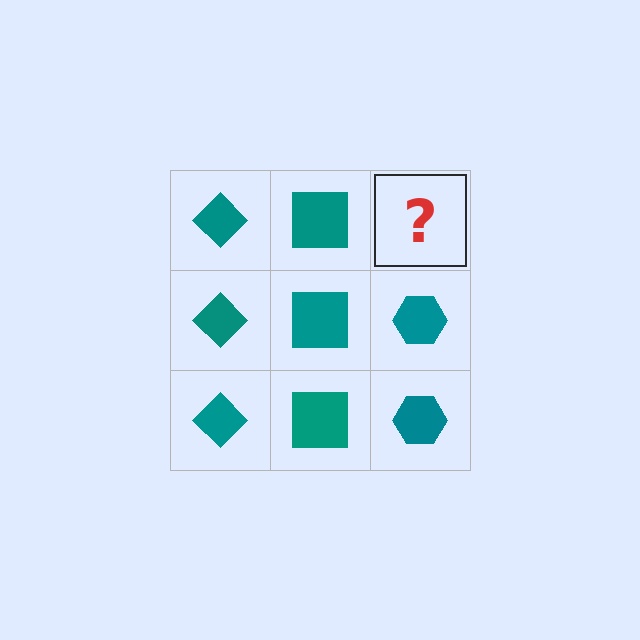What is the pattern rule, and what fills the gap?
The rule is that each column has a consistent shape. The gap should be filled with a teal hexagon.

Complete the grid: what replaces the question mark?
The question mark should be replaced with a teal hexagon.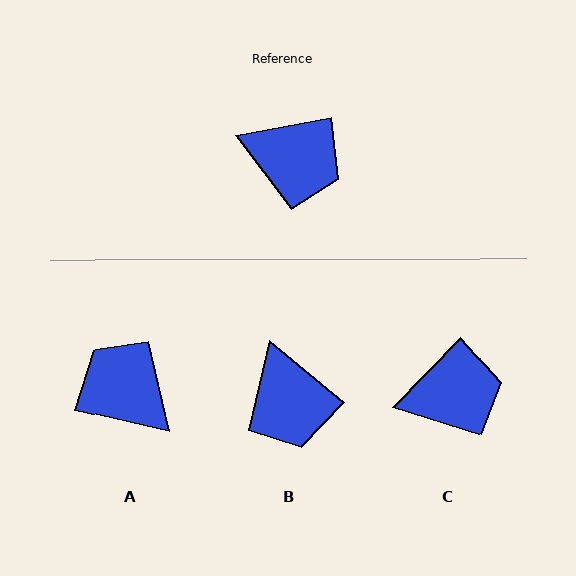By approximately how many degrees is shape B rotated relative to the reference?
Approximately 50 degrees clockwise.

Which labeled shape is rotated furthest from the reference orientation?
A, about 156 degrees away.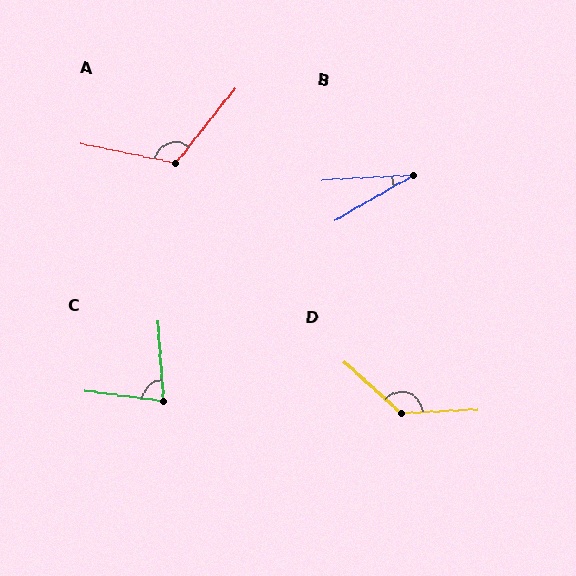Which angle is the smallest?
B, at approximately 27 degrees.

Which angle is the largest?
D, at approximately 135 degrees.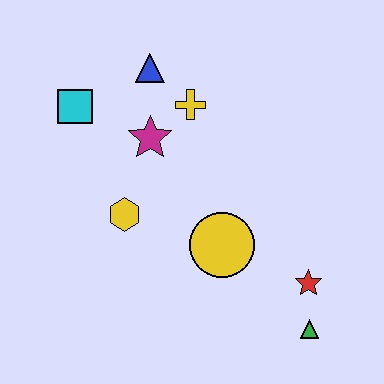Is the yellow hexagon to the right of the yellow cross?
No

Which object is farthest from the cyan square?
The green triangle is farthest from the cyan square.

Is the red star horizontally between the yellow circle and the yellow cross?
No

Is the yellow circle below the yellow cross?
Yes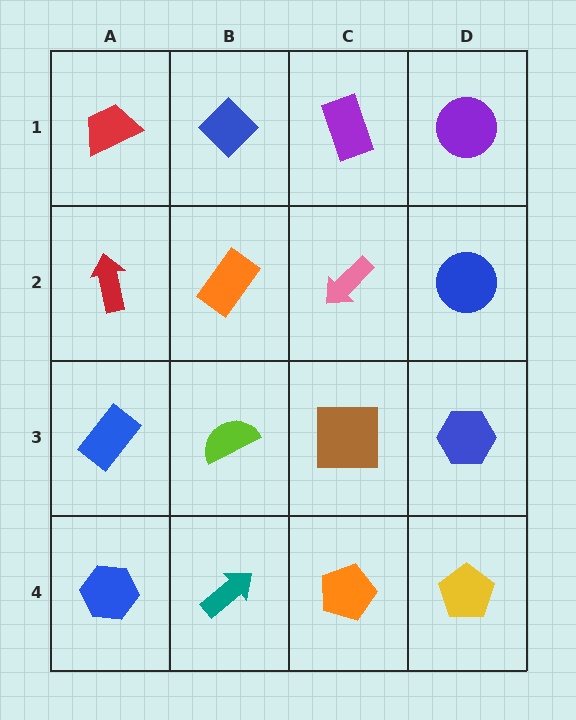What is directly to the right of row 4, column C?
A yellow pentagon.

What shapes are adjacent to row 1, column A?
A red arrow (row 2, column A), a blue diamond (row 1, column B).